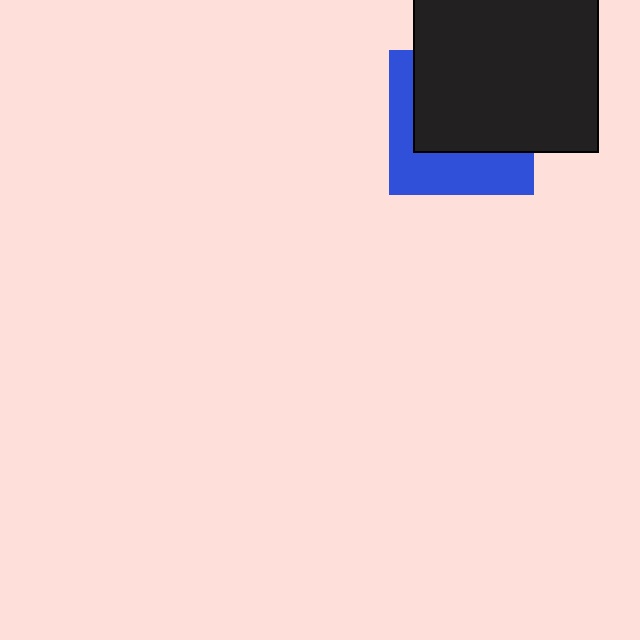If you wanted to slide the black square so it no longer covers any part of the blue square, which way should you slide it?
Slide it up — that is the most direct way to separate the two shapes.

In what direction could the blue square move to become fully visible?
The blue square could move down. That would shift it out from behind the black square entirely.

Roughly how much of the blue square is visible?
A small part of it is visible (roughly 41%).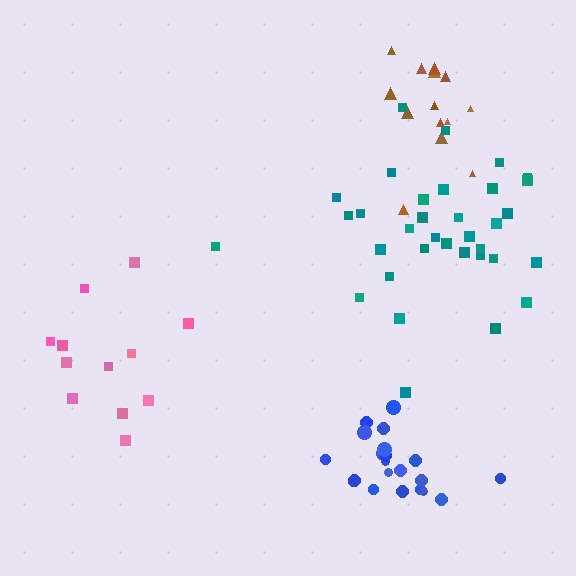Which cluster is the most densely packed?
Blue.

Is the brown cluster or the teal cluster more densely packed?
Teal.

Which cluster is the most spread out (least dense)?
Brown.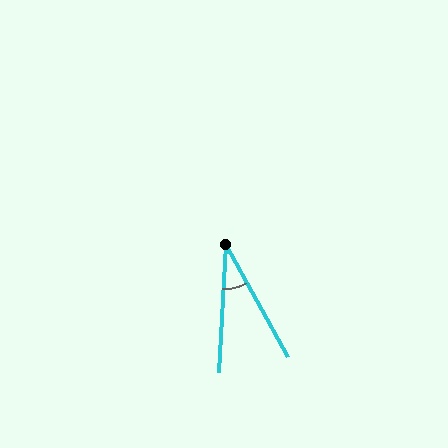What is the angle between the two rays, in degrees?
Approximately 32 degrees.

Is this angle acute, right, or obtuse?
It is acute.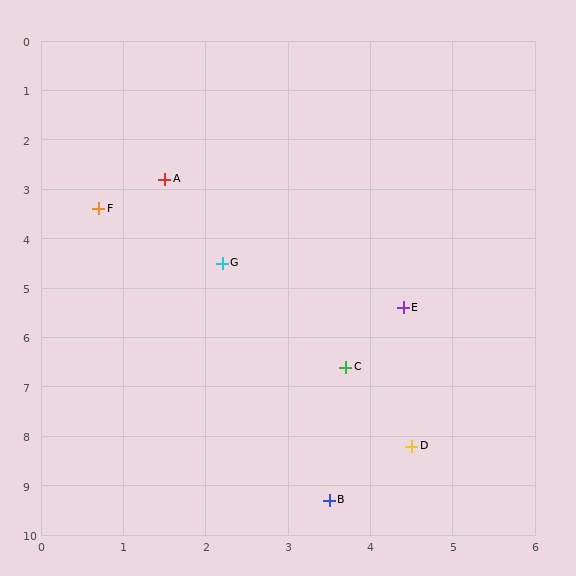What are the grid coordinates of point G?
Point G is at approximately (2.2, 4.5).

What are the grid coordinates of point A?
Point A is at approximately (1.5, 2.8).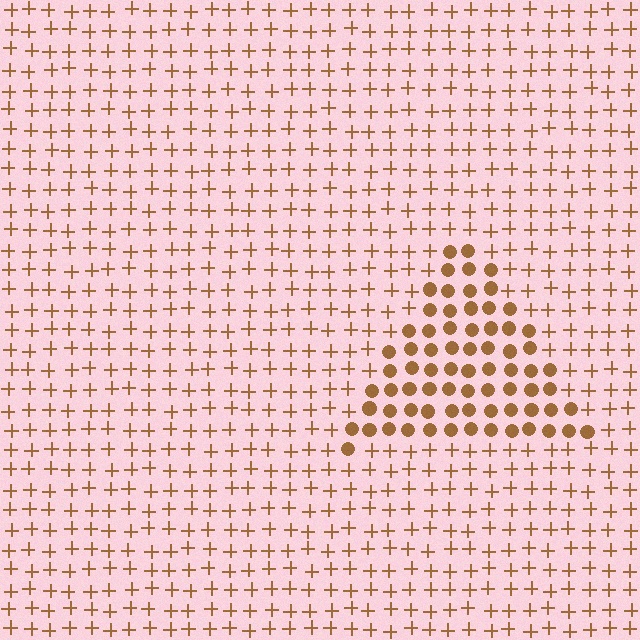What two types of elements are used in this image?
The image uses circles inside the triangle region and plus signs outside it.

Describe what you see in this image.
The image is filled with small brown elements arranged in a uniform grid. A triangle-shaped region contains circles, while the surrounding area contains plus signs. The boundary is defined purely by the change in element shape.